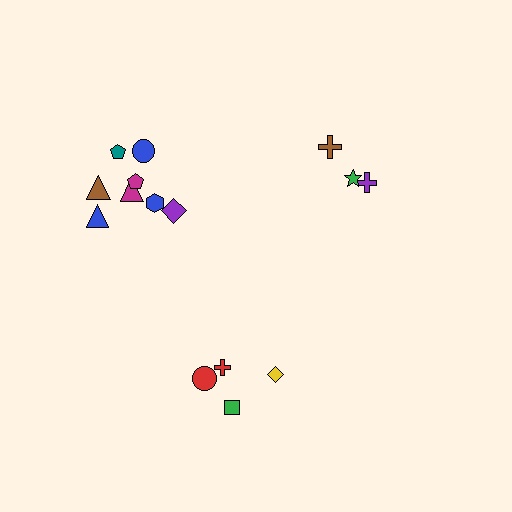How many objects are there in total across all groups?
There are 15 objects.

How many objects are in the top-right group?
There are 3 objects.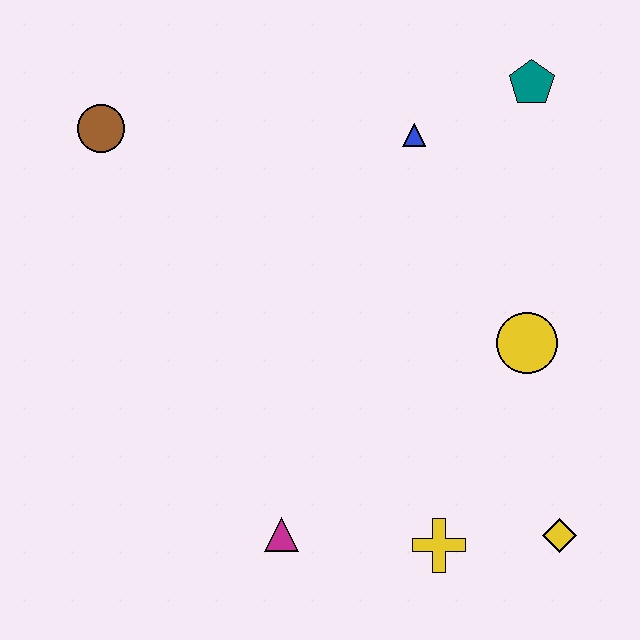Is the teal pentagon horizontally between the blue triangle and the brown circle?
No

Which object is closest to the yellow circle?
The yellow diamond is closest to the yellow circle.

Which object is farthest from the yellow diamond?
The brown circle is farthest from the yellow diamond.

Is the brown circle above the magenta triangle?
Yes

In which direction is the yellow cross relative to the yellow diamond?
The yellow cross is to the left of the yellow diamond.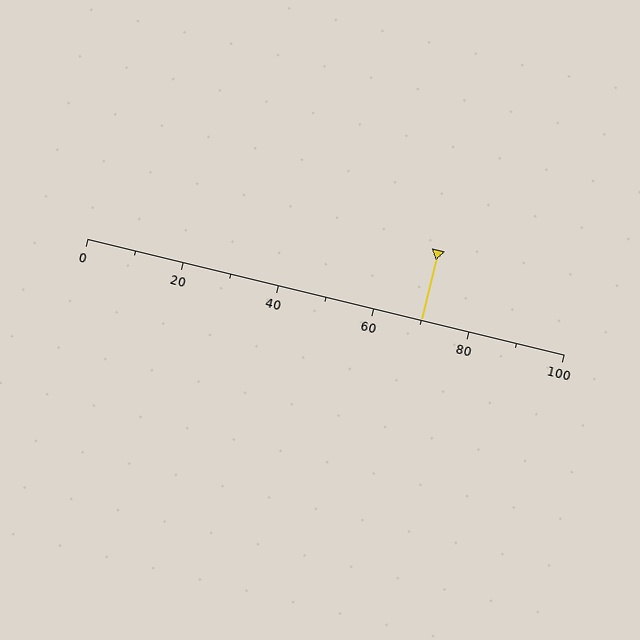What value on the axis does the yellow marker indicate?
The marker indicates approximately 70.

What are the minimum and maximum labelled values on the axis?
The axis runs from 0 to 100.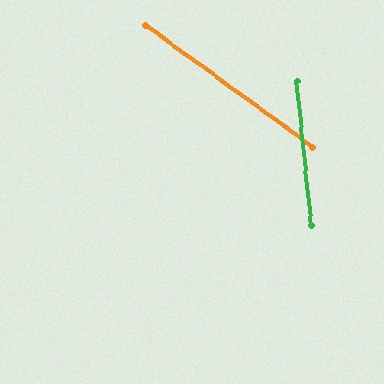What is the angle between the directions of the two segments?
Approximately 48 degrees.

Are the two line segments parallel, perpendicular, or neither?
Neither parallel nor perpendicular — they differ by about 48°.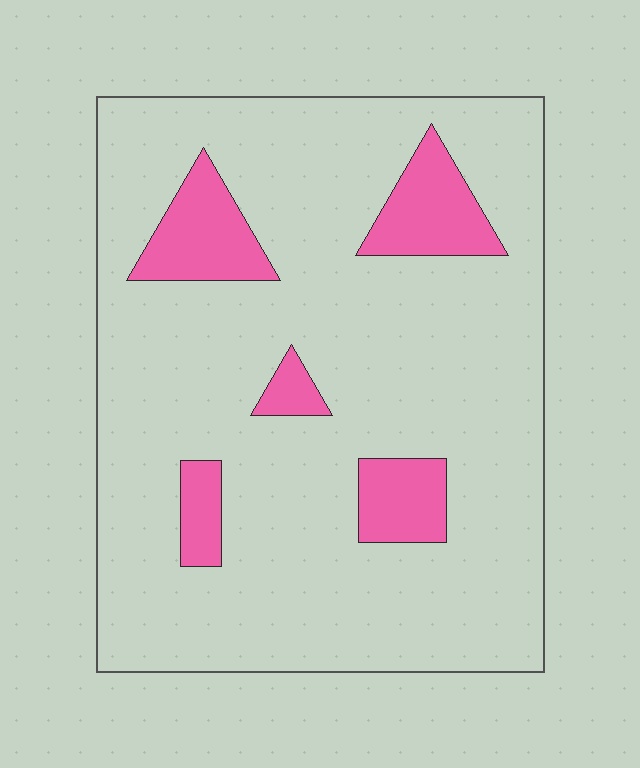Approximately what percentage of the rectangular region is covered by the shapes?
Approximately 15%.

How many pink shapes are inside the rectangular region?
5.